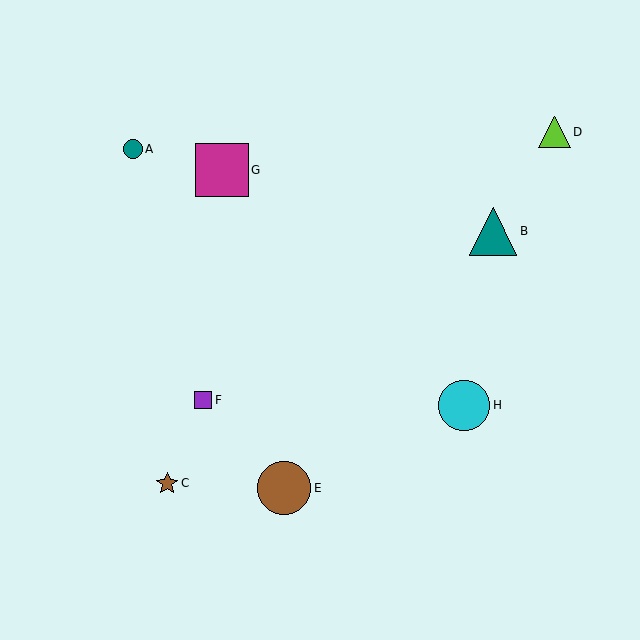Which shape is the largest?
The magenta square (labeled G) is the largest.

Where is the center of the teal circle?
The center of the teal circle is at (133, 149).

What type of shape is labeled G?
Shape G is a magenta square.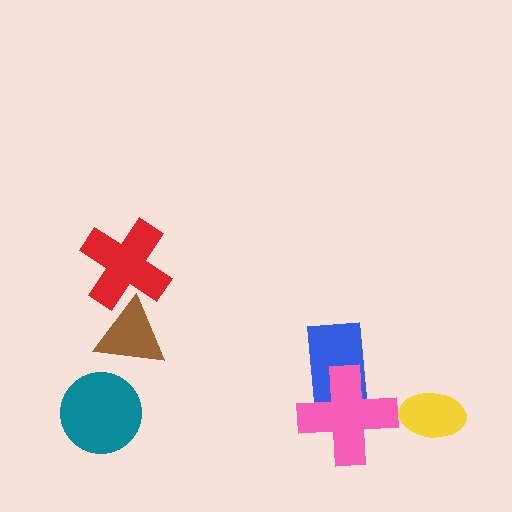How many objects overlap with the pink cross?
1 object overlaps with the pink cross.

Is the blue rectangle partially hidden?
Yes, it is partially covered by another shape.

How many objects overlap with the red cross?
1 object overlaps with the red cross.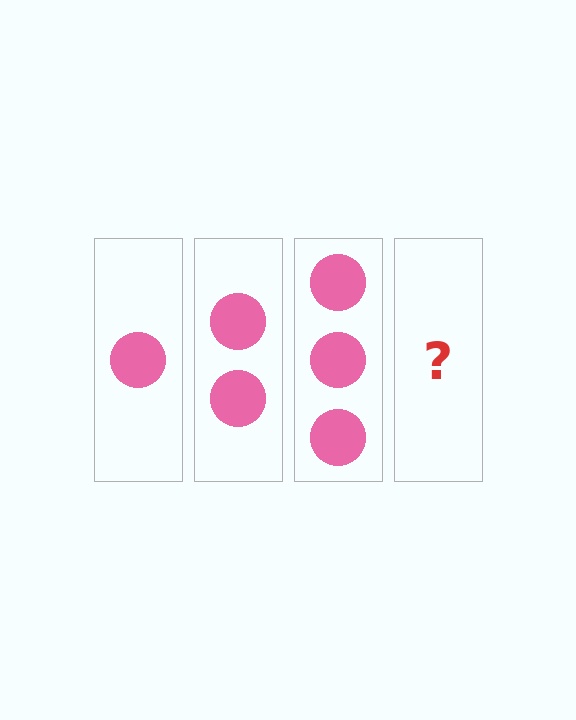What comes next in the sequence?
The next element should be 4 circles.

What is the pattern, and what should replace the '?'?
The pattern is that each step adds one more circle. The '?' should be 4 circles.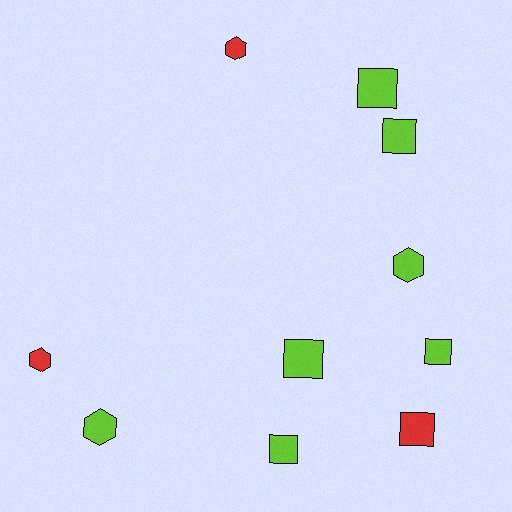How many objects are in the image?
There are 10 objects.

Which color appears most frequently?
Lime, with 7 objects.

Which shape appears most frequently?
Square, with 6 objects.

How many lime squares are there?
There are 5 lime squares.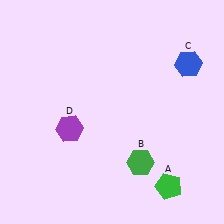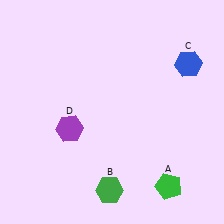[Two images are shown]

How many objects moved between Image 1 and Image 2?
1 object moved between the two images.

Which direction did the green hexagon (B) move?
The green hexagon (B) moved left.